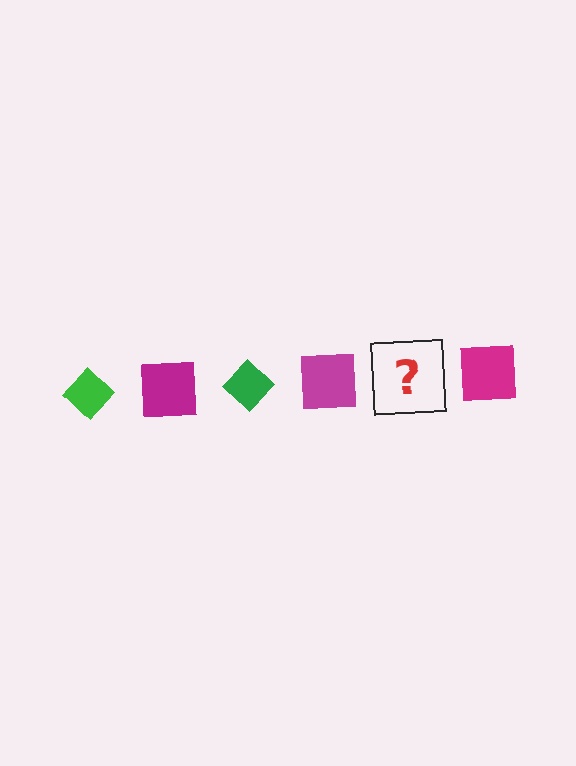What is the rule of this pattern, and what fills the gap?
The rule is that the pattern alternates between green diamond and magenta square. The gap should be filled with a green diamond.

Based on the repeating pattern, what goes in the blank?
The blank should be a green diamond.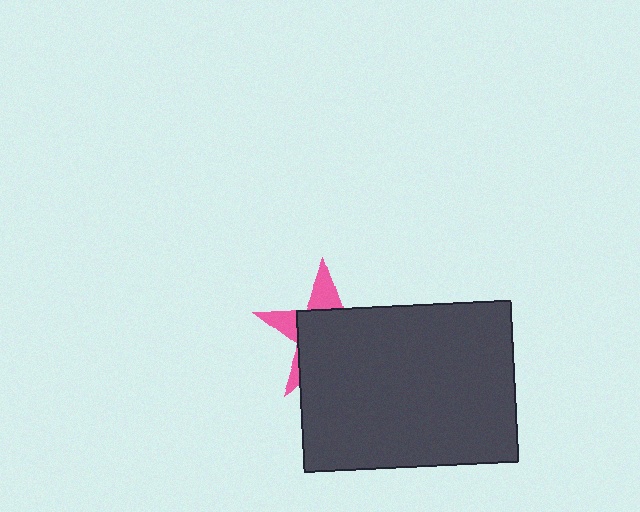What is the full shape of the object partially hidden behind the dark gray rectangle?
The partially hidden object is a pink star.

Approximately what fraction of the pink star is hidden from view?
Roughly 69% of the pink star is hidden behind the dark gray rectangle.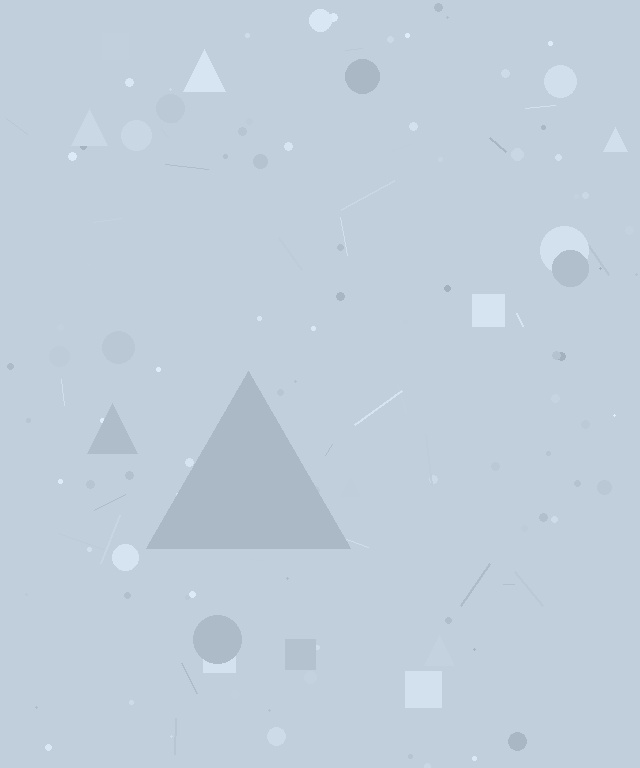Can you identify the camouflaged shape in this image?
The camouflaged shape is a triangle.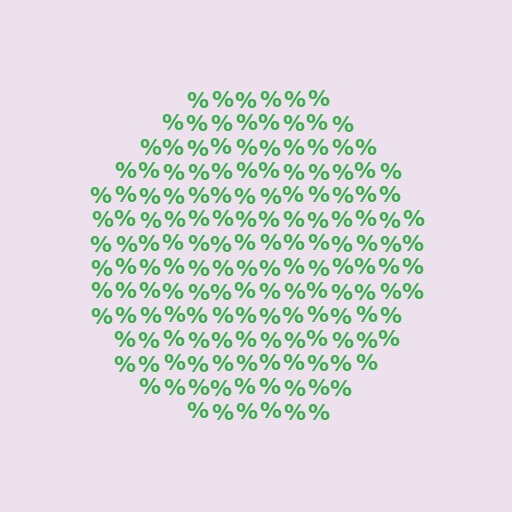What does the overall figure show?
The overall figure shows a circle.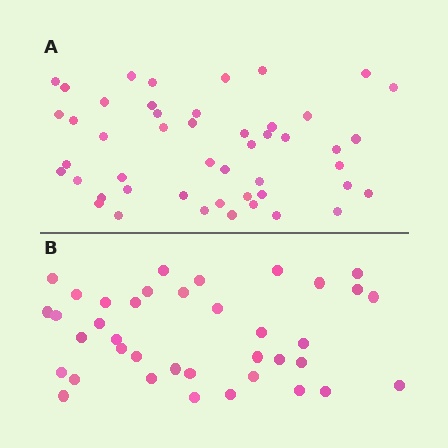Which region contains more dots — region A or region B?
Region A (the top region) has more dots.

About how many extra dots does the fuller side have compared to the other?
Region A has roughly 10 or so more dots than region B.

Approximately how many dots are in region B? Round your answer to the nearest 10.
About 40 dots. (The exact count is 38, which rounds to 40.)